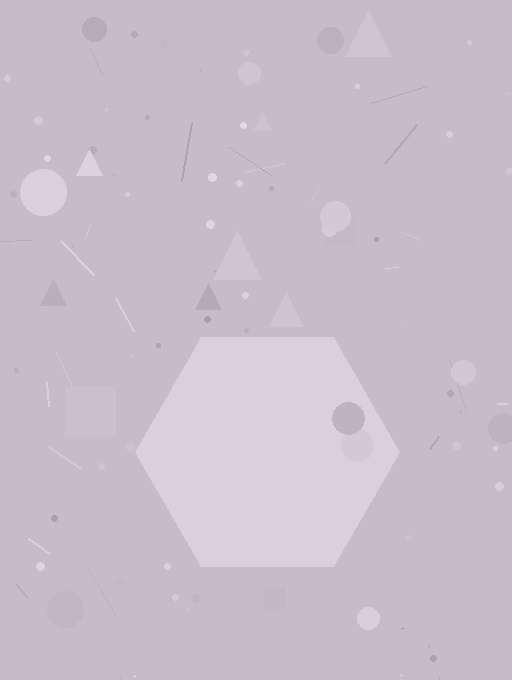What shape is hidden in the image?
A hexagon is hidden in the image.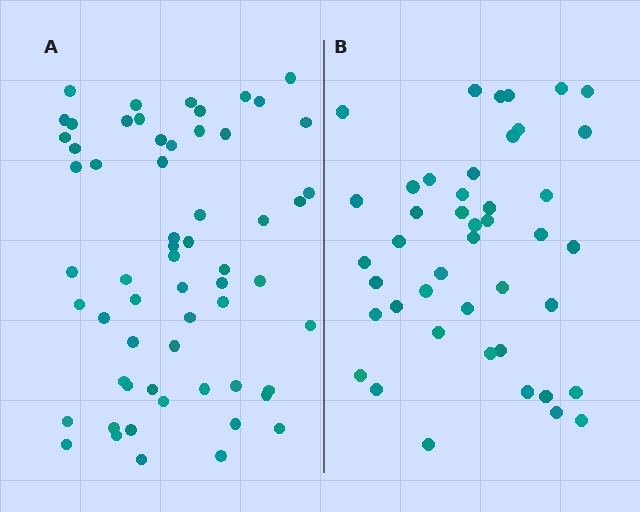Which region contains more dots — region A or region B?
Region A (the left region) has more dots.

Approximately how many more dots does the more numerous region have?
Region A has approximately 15 more dots than region B.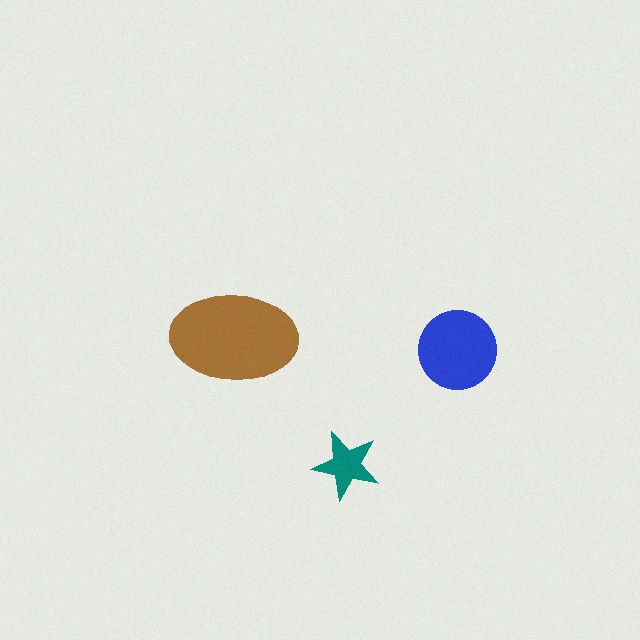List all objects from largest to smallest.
The brown ellipse, the blue circle, the teal star.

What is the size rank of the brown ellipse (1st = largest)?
1st.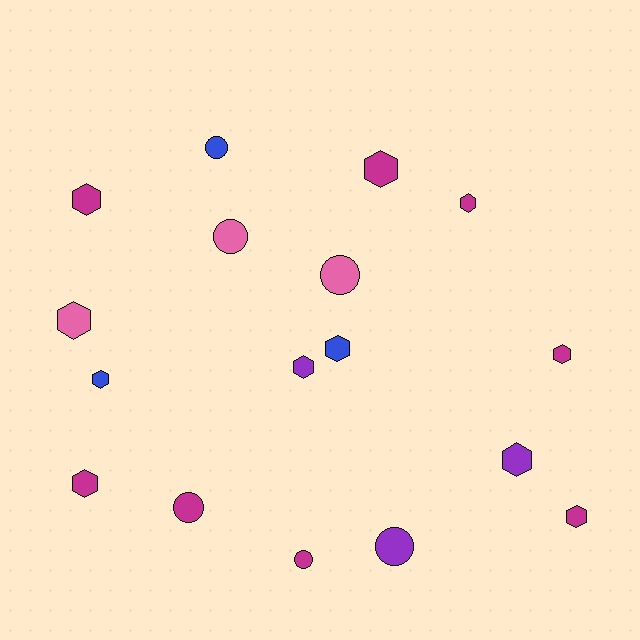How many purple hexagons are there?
There are 2 purple hexagons.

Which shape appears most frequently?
Hexagon, with 11 objects.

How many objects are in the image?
There are 17 objects.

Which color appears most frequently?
Magenta, with 8 objects.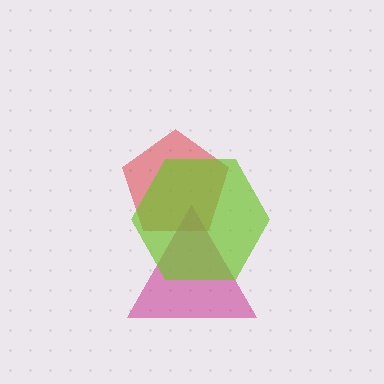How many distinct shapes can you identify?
There are 3 distinct shapes: a red pentagon, a magenta triangle, a lime hexagon.